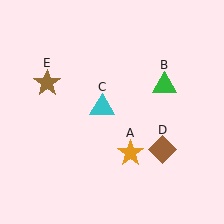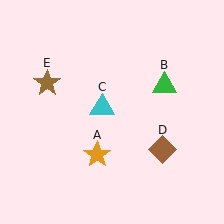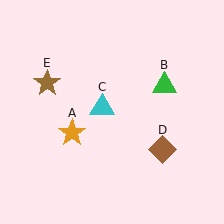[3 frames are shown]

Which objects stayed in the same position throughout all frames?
Green triangle (object B) and cyan triangle (object C) and brown diamond (object D) and brown star (object E) remained stationary.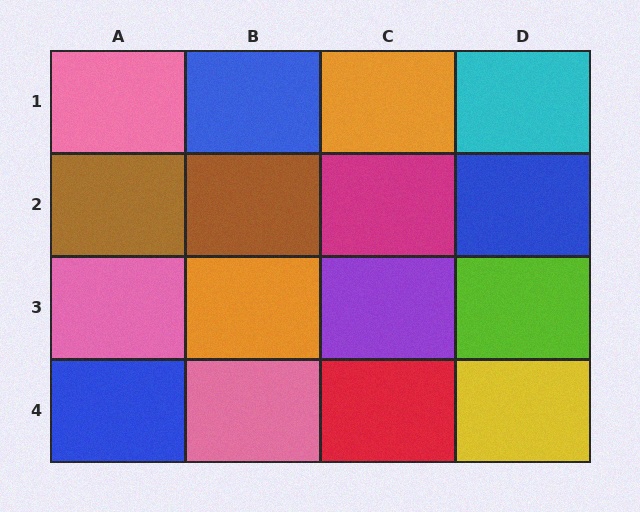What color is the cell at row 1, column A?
Pink.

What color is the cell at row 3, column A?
Pink.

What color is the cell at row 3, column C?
Purple.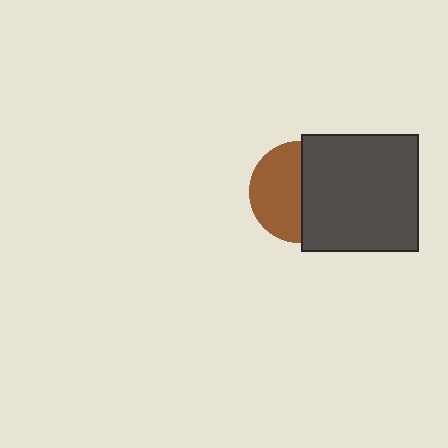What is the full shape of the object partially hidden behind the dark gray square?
The partially hidden object is a brown circle.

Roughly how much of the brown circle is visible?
About half of it is visible (roughly 53%).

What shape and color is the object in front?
The object in front is a dark gray square.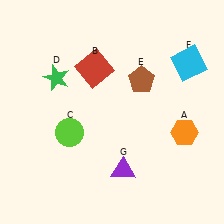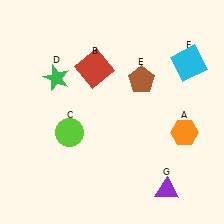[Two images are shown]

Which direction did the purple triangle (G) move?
The purple triangle (G) moved right.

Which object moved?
The purple triangle (G) moved right.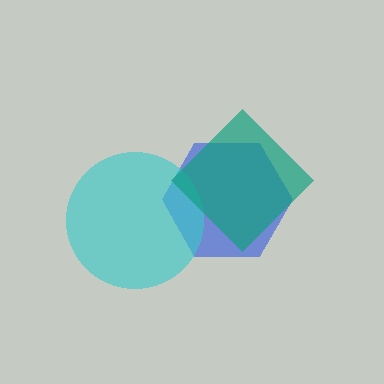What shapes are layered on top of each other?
The layered shapes are: a blue hexagon, a cyan circle, a teal diamond.